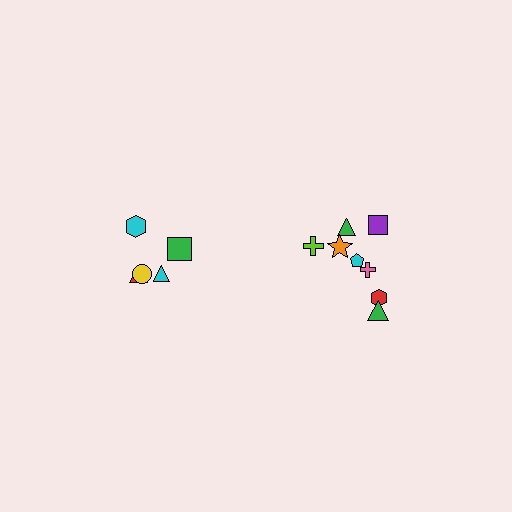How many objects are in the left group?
There are 5 objects.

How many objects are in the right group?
There are 8 objects.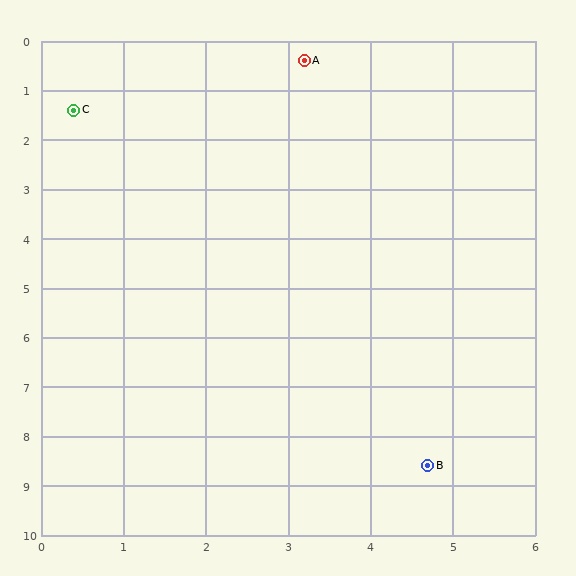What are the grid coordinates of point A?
Point A is at approximately (3.2, 0.4).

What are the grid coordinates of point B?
Point B is at approximately (4.7, 8.6).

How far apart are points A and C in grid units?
Points A and C are about 3.0 grid units apart.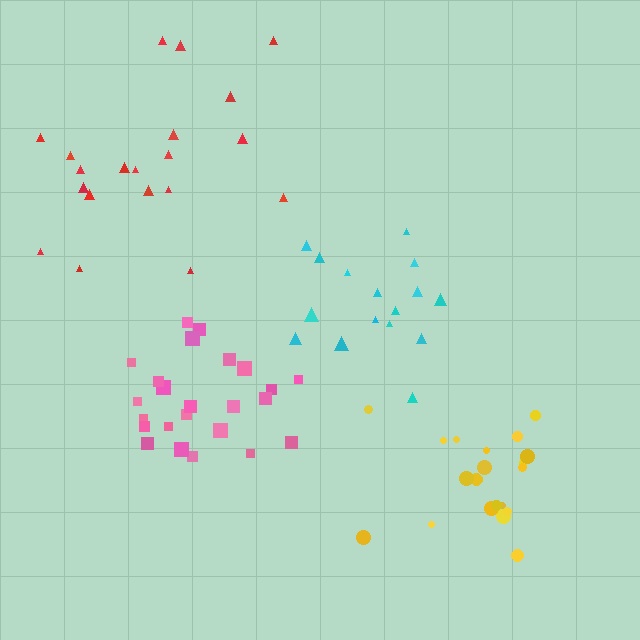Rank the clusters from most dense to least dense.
pink, cyan, yellow, red.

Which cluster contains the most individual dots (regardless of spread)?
Pink (25).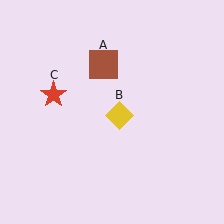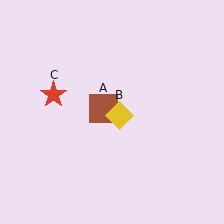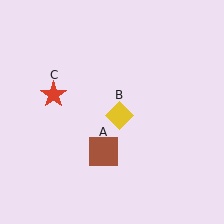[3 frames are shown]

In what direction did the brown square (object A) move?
The brown square (object A) moved down.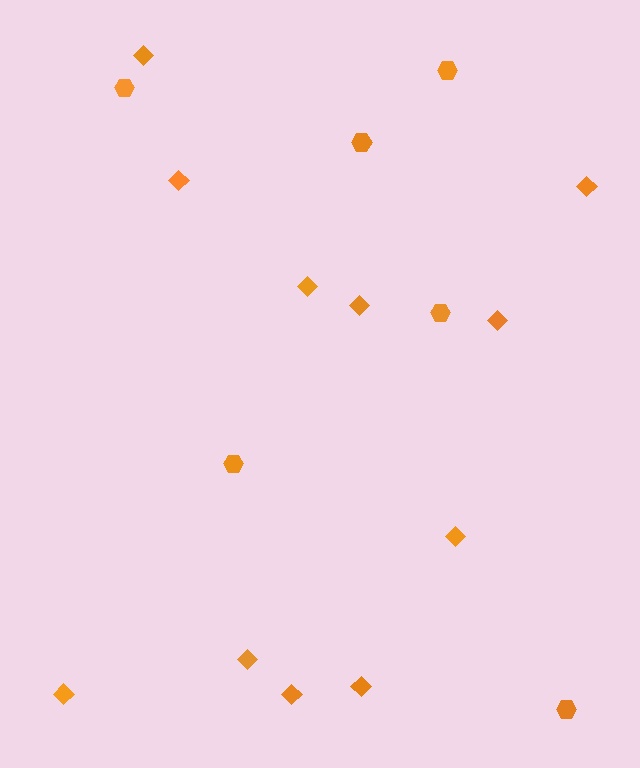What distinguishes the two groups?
There are 2 groups: one group of diamonds (11) and one group of hexagons (6).